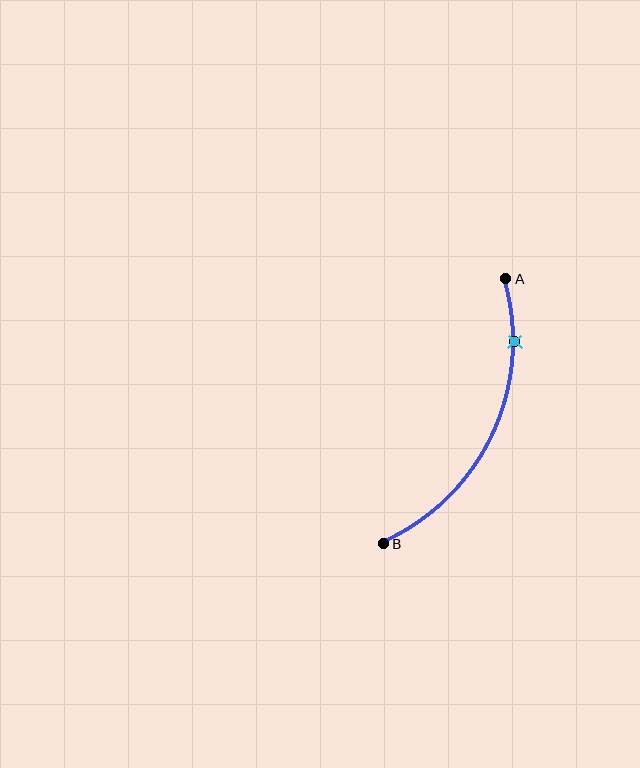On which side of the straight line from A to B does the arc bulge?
The arc bulges to the right of the straight line connecting A and B.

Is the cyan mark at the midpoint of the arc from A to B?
No. The cyan mark lies on the arc but is closer to endpoint A. The arc midpoint would be at the point on the curve equidistant along the arc from both A and B.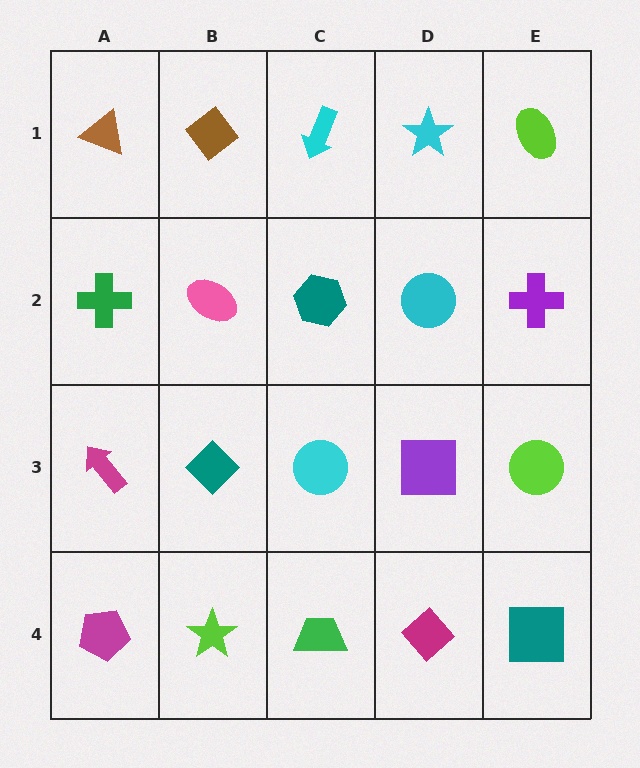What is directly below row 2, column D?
A purple square.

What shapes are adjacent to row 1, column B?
A pink ellipse (row 2, column B), a brown triangle (row 1, column A), a cyan arrow (row 1, column C).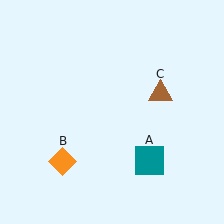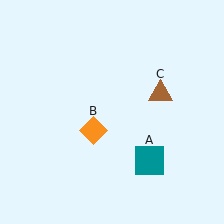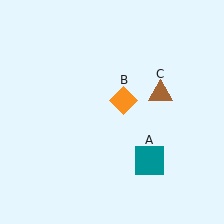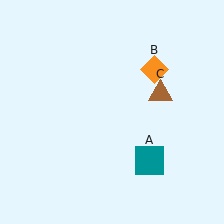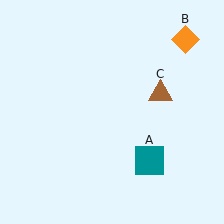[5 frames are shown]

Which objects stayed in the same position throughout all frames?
Teal square (object A) and brown triangle (object C) remained stationary.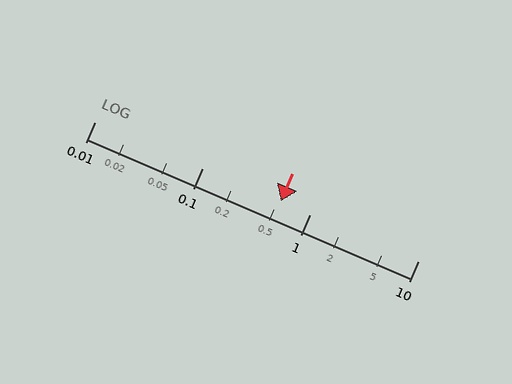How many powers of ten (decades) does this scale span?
The scale spans 3 decades, from 0.01 to 10.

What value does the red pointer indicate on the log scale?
The pointer indicates approximately 0.53.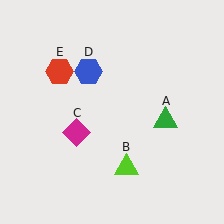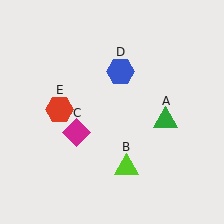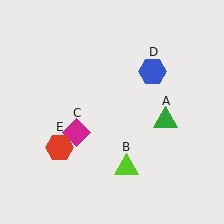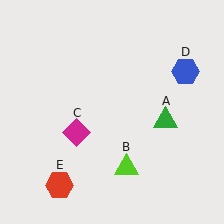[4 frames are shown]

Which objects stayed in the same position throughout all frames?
Green triangle (object A) and lime triangle (object B) and magenta diamond (object C) remained stationary.